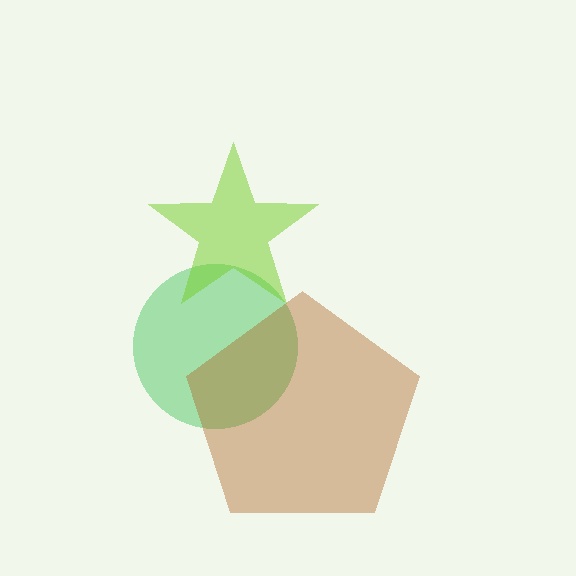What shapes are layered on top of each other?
The layered shapes are: a green circle, a lime star, a brown pentagon.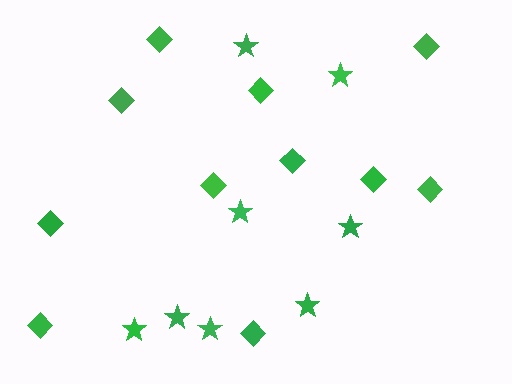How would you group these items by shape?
There are 2 groups: one group of stars (8) and one group of diamonds (11).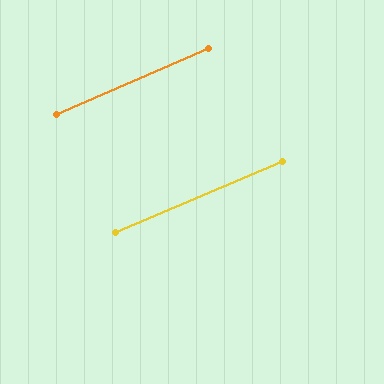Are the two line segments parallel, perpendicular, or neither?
Parallel — their directions differ by only 0.1°.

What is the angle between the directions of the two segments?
Approximately 0 degrees.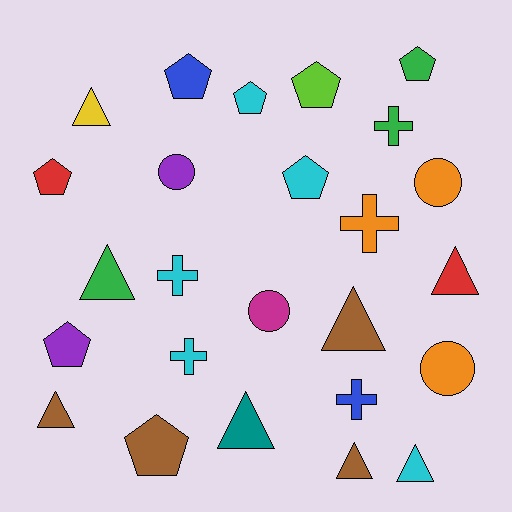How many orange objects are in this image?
There are 3 orange objects.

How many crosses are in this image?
There are 5 crosses.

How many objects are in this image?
There are 25 objects.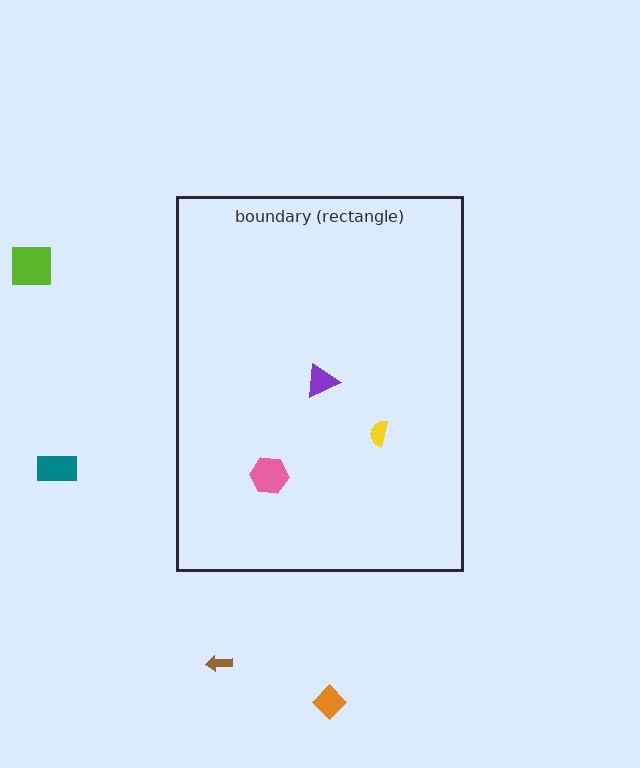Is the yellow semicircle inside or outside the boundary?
Inside.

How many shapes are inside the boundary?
3 inside, 4 outside.